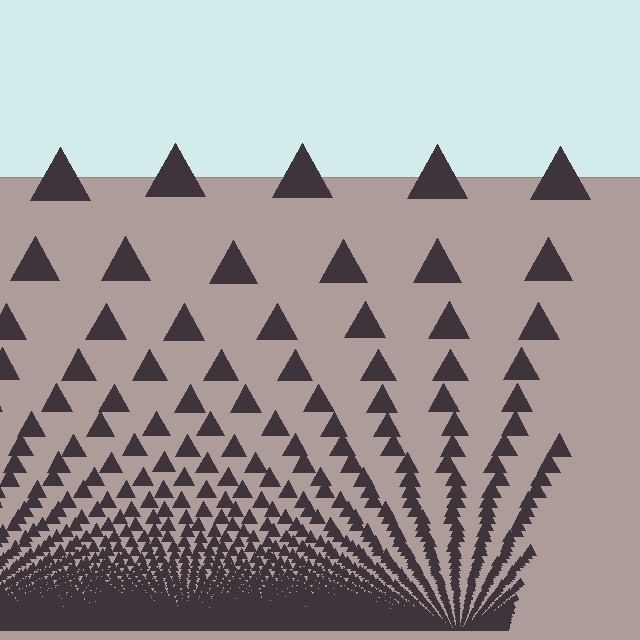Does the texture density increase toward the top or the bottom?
Density increases toward the bottom.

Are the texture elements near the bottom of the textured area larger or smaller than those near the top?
Smaller. The gradient is inverted — elements near the bottom are smaller and denser.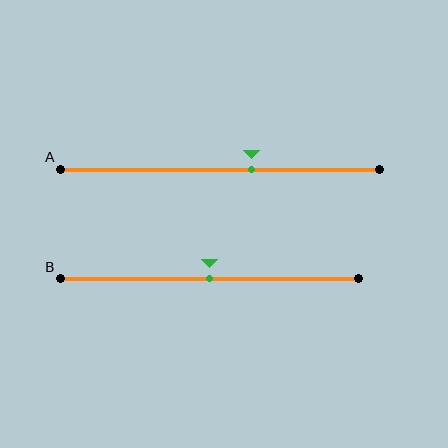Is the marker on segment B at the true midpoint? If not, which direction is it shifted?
Yes, the marker on segment B is at the true midpoint.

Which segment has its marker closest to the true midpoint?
Segment B has its marker closest to the true midpoint.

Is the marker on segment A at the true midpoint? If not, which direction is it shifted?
No, the marker on segment A is shifted to the right by about 10% of the segment length.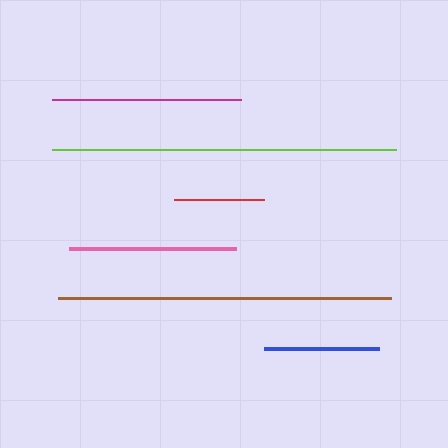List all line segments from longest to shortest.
From longest to shortest: lime, brown, magenta, pink, blue, red.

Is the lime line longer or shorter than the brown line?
The lime line is longer than the brown line.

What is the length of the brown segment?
The brown segment is approximately 332 pixels long.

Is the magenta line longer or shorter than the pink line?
The magenta line is longer than the pink line.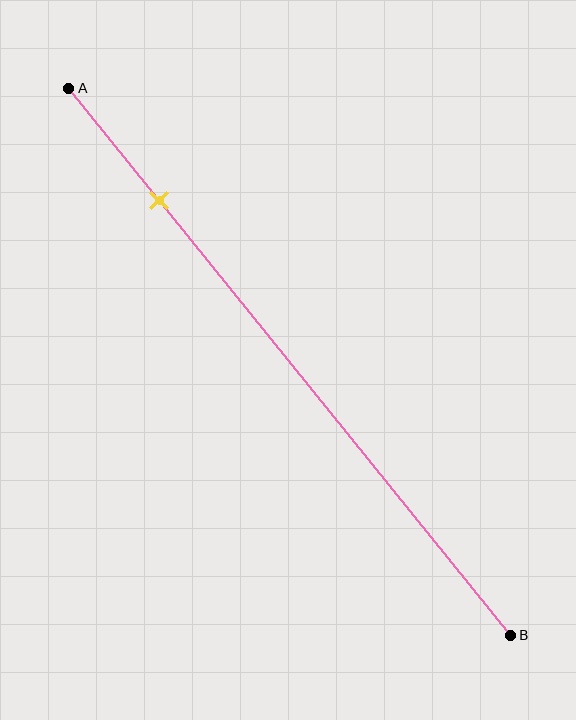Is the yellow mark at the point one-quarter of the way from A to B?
No, the mark is at about 20% from A, not at the 25% one-quarter point.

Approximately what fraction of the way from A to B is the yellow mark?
The yellow mark is approximately 20% of the way from A to B.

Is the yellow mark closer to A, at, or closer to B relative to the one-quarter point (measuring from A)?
The yellow mark is closer to point A than the one-quarter point of segment AB.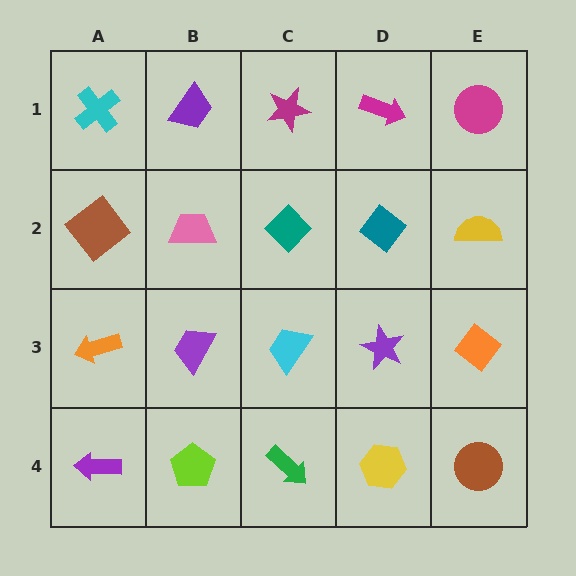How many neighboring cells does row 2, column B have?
4.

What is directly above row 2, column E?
A magenta circle.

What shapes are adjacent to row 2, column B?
A purple trapezoid (row 1, column B), a purple trapezoid (row 3, column B), a brown diamond (row 2, column A), a teal diamond (row 2, column C).